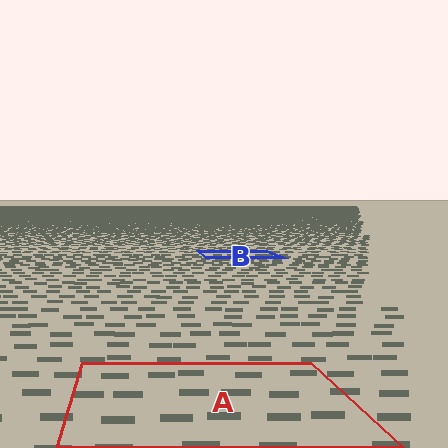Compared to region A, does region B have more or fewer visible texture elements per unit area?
Region B has more texture elements per unit area — they are packed more densely because it is farther away.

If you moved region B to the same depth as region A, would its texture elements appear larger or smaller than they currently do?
They would appear larger. At a closer depth, the same texture elements are projected at a bigger on-screen size.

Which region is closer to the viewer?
Region A is closer. The texture elements there are larger and more spread out.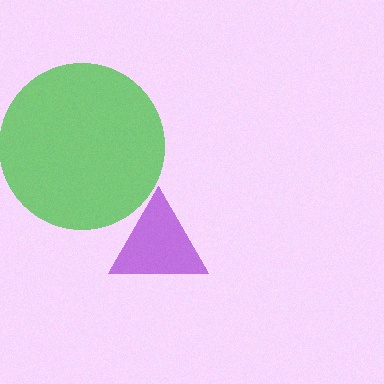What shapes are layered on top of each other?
The layered shapes are: a green circle, a purple triangle.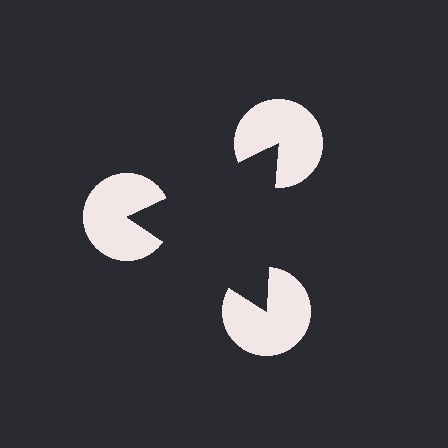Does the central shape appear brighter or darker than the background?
It typically appears slightly darker than the background, even though no actual brightness change is drawn.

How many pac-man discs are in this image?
There are 3 — one at each vertex of the illusory triangle.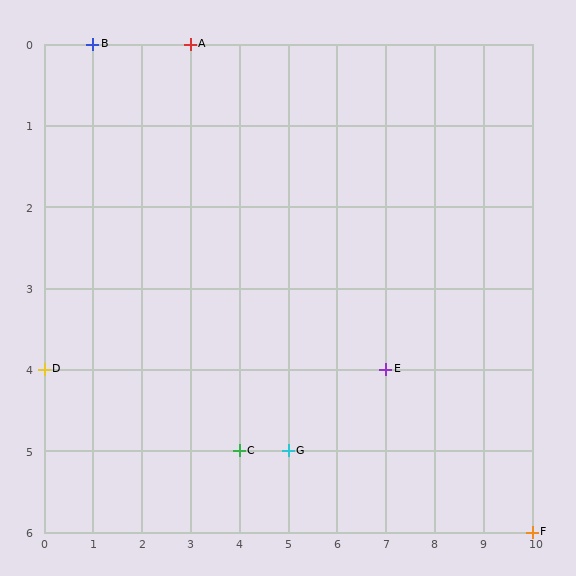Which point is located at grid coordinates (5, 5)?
Point G is at (5, 5).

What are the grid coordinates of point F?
Point F is at grid coordinates (10, 6).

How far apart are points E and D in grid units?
Points E and D are 7 columns apart.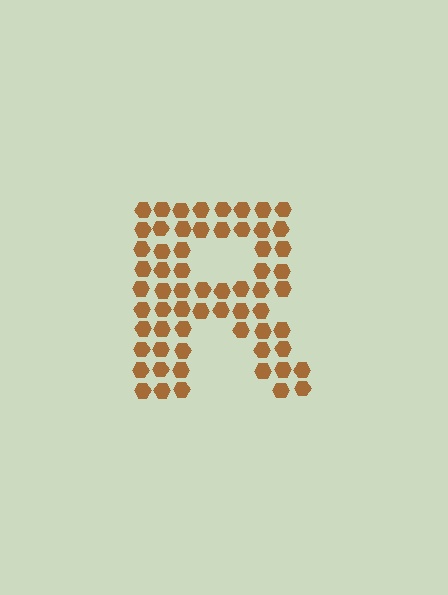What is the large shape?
The large shape is the letter R.